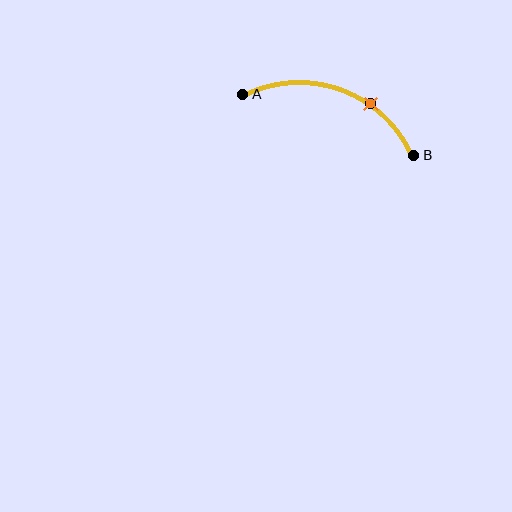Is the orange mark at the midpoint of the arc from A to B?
No. The orange mark lies on the arc but is closer to endpoint B. The arc midpoint would be at the point on the curve equidistant along the arc from both A and B.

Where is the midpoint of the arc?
The arc midpoint is the point on the curve farthest from the straight line joining A and B. It sits above that line.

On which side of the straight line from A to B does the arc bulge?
The arc bulges above the straight line connecting A and B.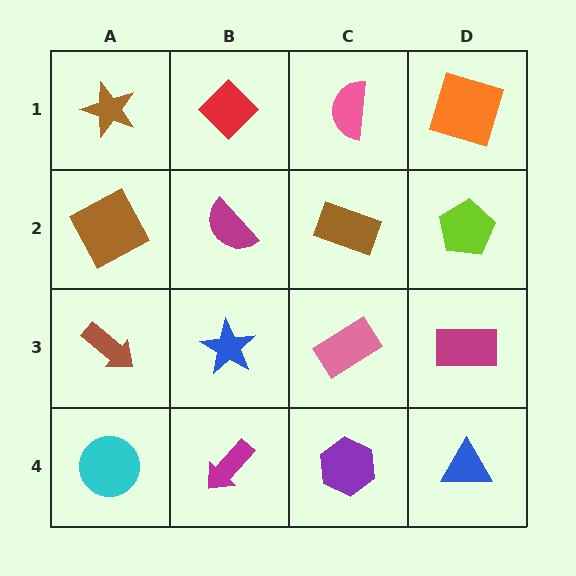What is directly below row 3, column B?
A magenta arrow.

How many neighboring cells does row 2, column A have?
3.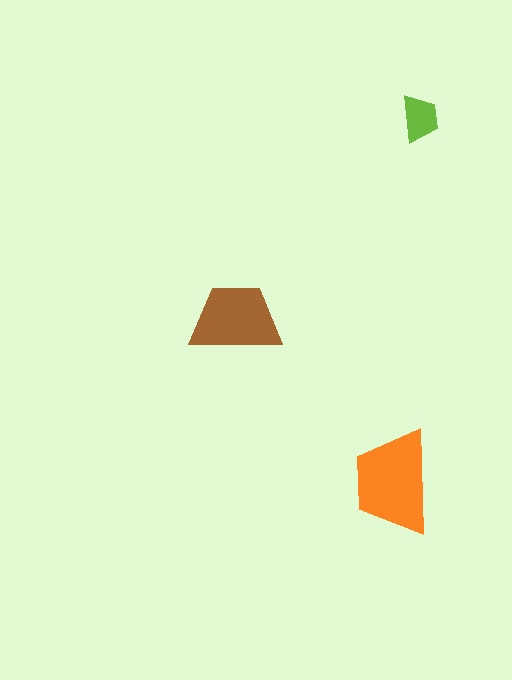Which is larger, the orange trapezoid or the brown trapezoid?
The orange one.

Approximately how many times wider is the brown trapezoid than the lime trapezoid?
About 2 times wider.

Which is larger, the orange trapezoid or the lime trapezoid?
The orange one.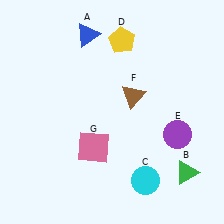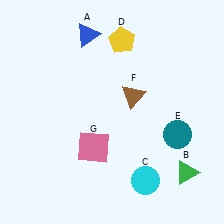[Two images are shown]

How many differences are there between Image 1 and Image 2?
There is 1 difference between the two images.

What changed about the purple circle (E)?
In Image 1, E is purple. In Image 2, it changed to teal.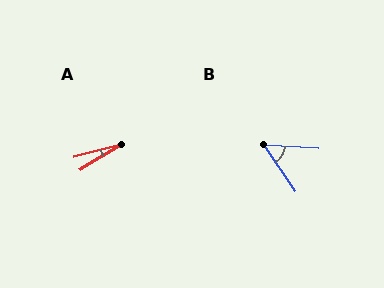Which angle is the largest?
B, at approximately 53 degrees.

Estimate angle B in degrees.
Approximately 53 degrees.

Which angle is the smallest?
A, at approximately 16 degrees.